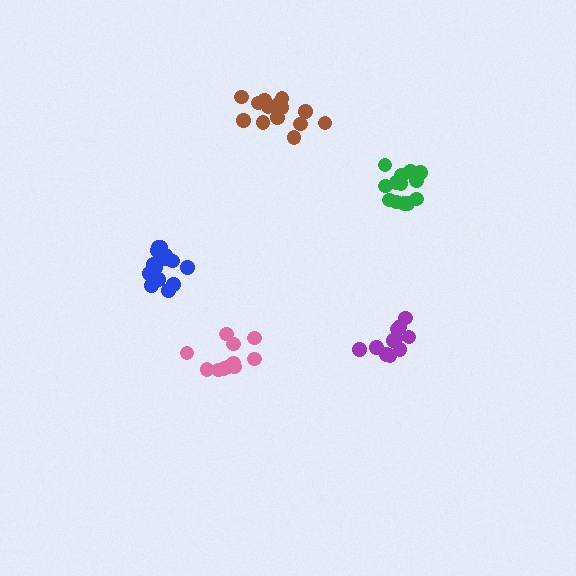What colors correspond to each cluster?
The clusters are colored: pink, purple, blue, brown, green.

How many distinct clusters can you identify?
There are 5 distinct clusters.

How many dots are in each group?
Group 1: 11 dots, Group 2: 11 dots, Group 3: 14 dots, Group 4: 14 dots, Group 5: 13 dots (63 total).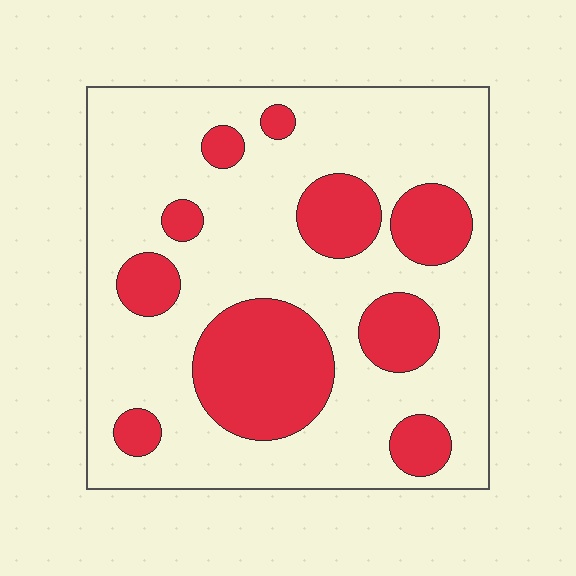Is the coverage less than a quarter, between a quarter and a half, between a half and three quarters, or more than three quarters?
Between a quarter and a half.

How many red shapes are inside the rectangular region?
10.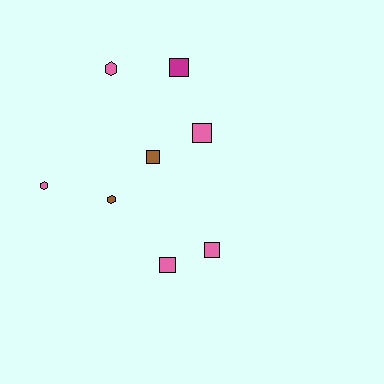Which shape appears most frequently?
Square, with 5 objects.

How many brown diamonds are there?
There are no brown diamonds.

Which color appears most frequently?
Pink, with 5 objects.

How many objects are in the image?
There are 8 objects.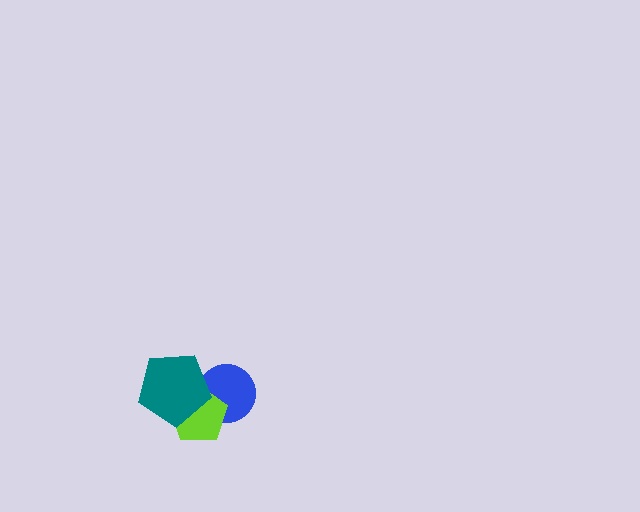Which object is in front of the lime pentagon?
The teal pentagon is in front of the lime pentagon.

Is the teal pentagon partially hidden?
No, no other shape covers it.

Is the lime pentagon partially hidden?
Yes, it is partially covered by another shape.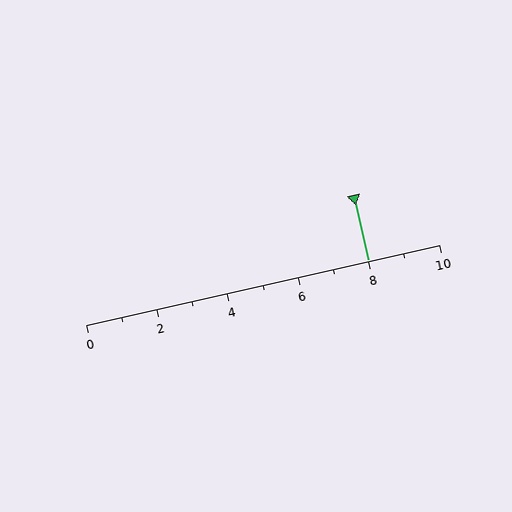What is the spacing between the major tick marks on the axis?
The major ticks are spaced 2 apart.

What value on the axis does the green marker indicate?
The marker indicates approximately 8.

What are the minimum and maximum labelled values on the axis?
The axis runs from 0 to 10.